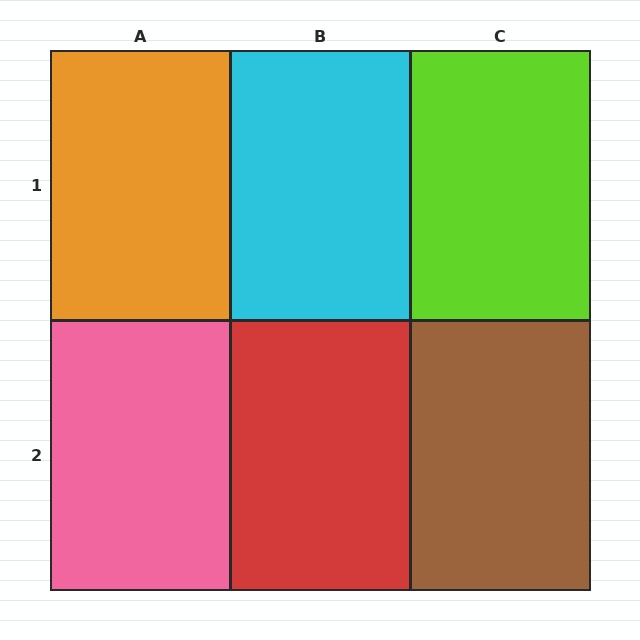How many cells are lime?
1 cell is lime.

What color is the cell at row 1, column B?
Cyan.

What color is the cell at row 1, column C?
Lime.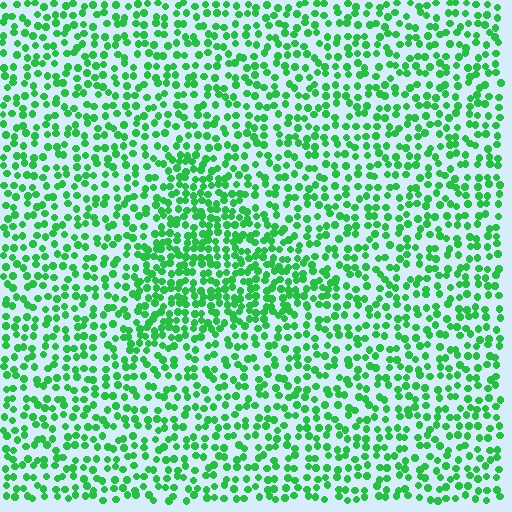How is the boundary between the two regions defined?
The boundary is defined by a change in element density (approximately 1.6x ratio). All elements are the same color, size, and shape.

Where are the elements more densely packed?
The elements are more densely packed inside the triangle boundary.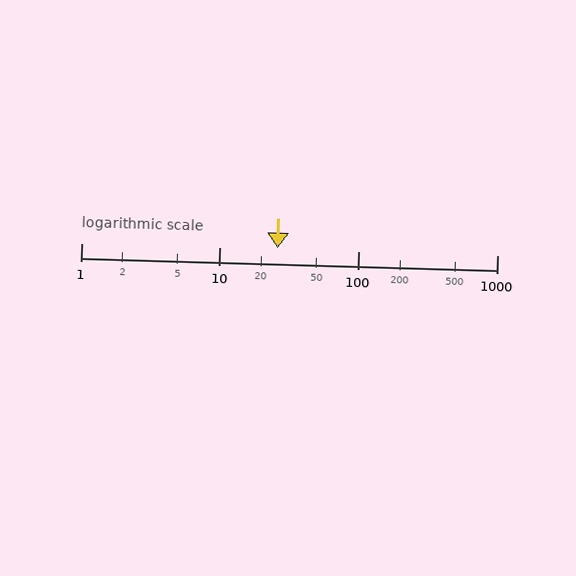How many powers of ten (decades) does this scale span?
The scale spans 3 decades, from 1 to 1000.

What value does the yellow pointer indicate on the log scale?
The pointer indicates approximately 26.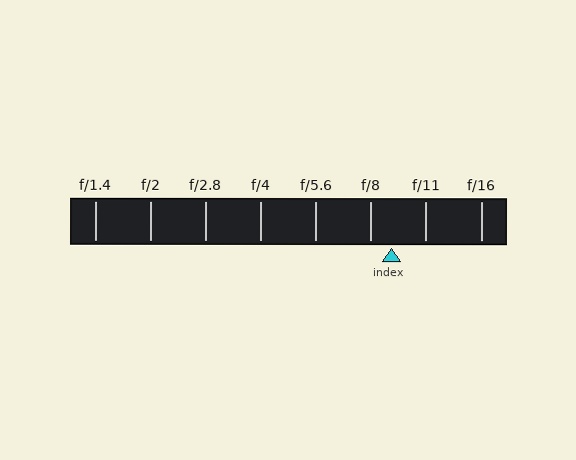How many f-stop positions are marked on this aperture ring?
There are 8 f-stop positions marked.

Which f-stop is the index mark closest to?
The index mark is closest to f/8.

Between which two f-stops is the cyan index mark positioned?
The index mark is between f/8 and f/11.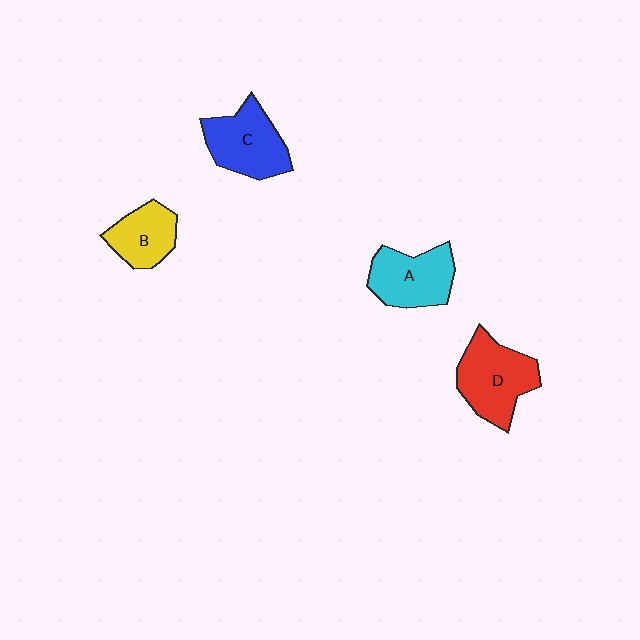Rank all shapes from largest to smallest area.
From largest to smallest: D (red), C (blue), A (cyan), B (yellow).